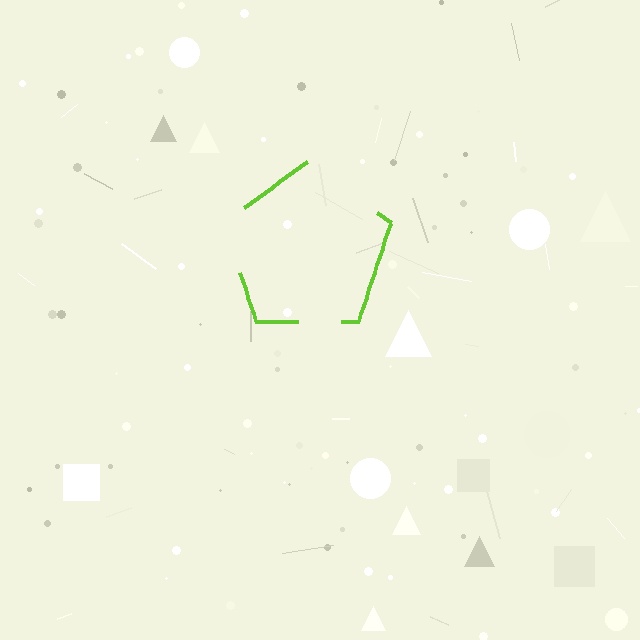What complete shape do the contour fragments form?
The contour fragments form a pentagon.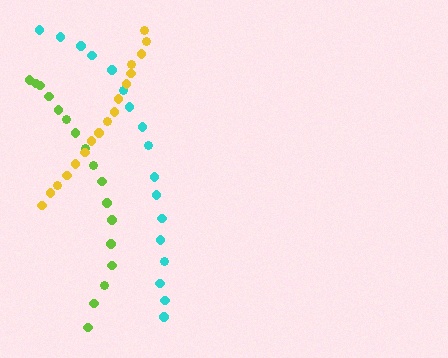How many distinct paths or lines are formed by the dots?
There are 3 distinct paths.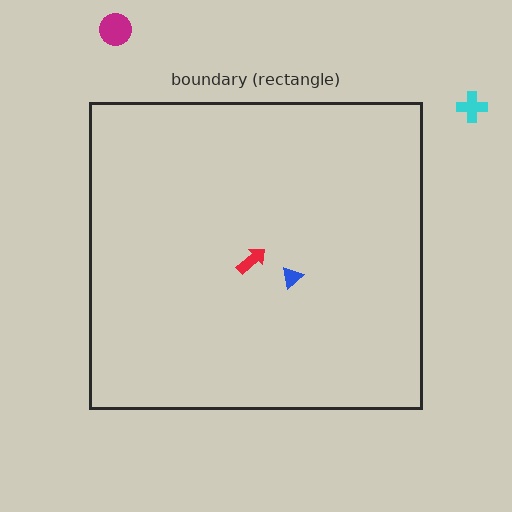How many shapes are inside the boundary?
2 inside, 2 outside.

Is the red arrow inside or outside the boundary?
Inside.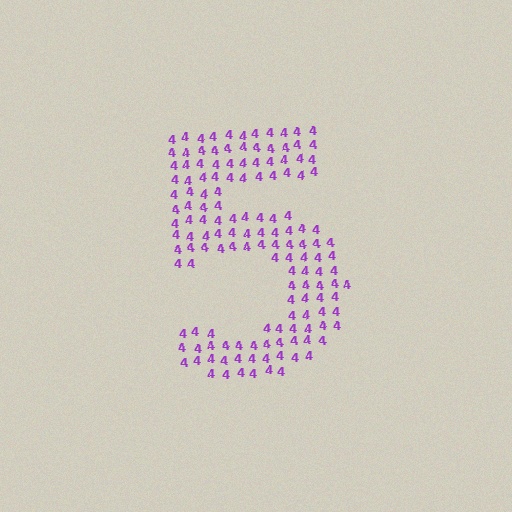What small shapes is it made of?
It is made of small digit 4's.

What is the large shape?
The large shape is the digit 5.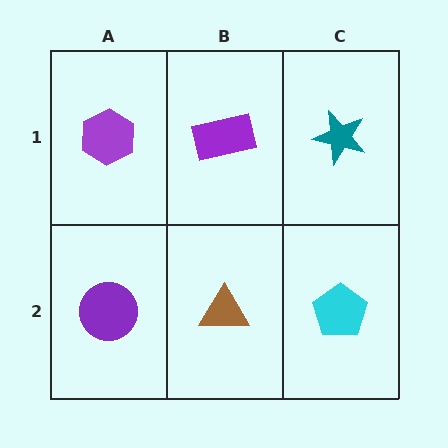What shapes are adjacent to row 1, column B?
A brown triangle (row 2, column B), a purple hexagon (row 1, column A), a teal star (row 1, column C).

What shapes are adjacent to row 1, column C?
A cyan pentagon (row 2, column C), a purple rectangle (row 1, column B).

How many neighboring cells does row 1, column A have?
2.